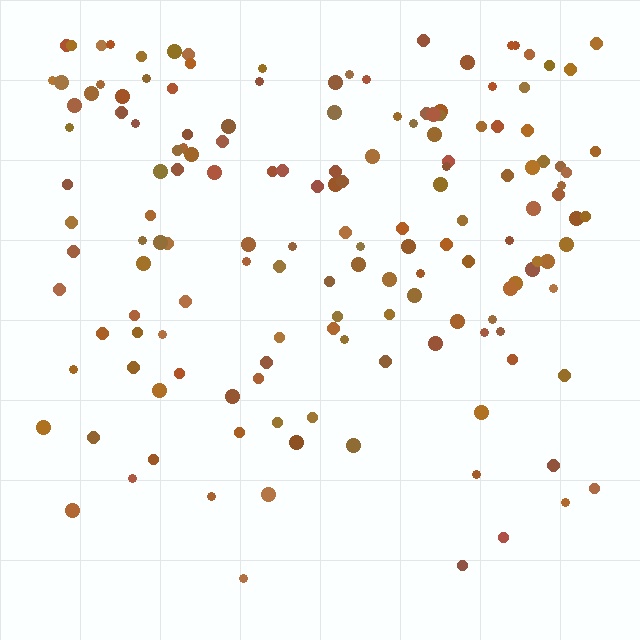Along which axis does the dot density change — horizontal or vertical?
Vertical.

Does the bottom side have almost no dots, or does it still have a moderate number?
Still a moderate number, just noticeably fewer than the top.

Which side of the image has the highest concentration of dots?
The top.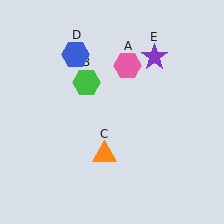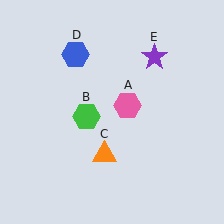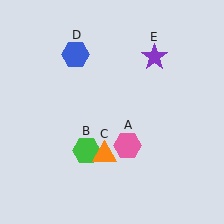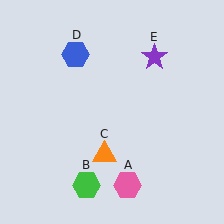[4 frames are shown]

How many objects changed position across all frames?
2 objects changed position: pink hexagon (object A), green hexagon (object B).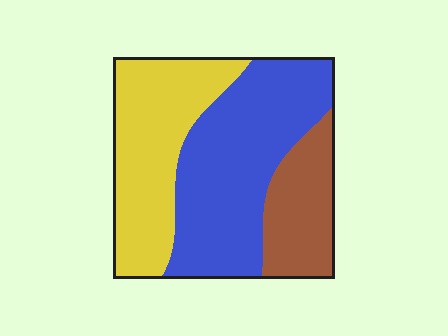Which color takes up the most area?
Blue, at roughly 45%.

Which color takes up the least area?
Brown, at roughly 20%.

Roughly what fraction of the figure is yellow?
Yellow takes up about one third (1/3) of the figure.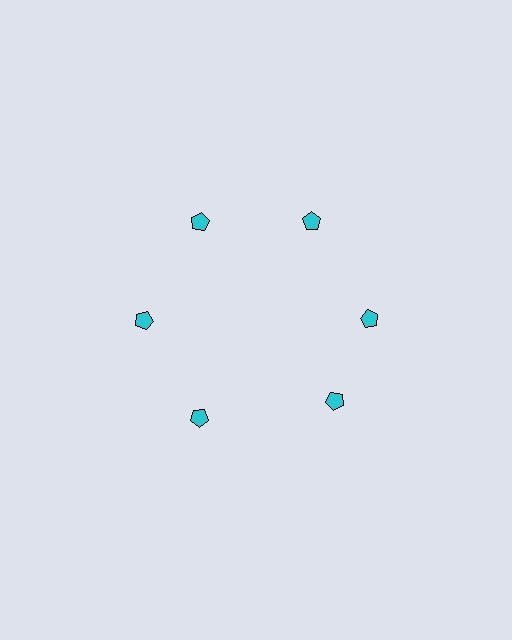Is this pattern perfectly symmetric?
No. The 6 cyan pentagons are arranged in a ring, but one element near the 5 o'clock position is rotated out of alignment along the ring, breaking the 6-fold rotational symmetry.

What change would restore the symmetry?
The symmetry would be restored by rotating it back into even spacing with its neighbors so that all 6 pentagons sit at equal angles and equal distance from the center.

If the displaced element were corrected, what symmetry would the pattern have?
It would have 6-fold rotational symmetry — the pattern would map onto itself every 60 degrees.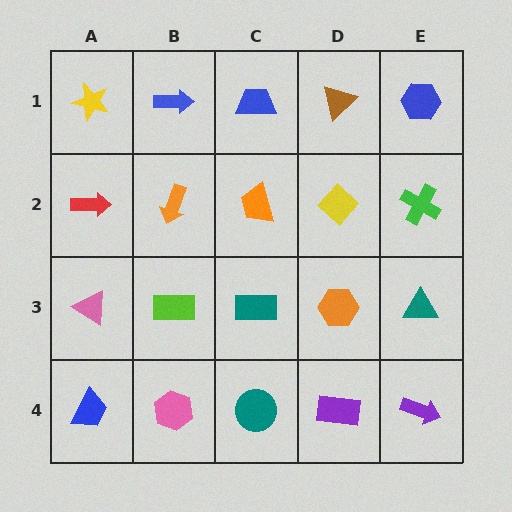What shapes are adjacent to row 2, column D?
A brown triangle (row 1, column D), an orange hexagon (row 3, column D), an orange trapezoid (row 2, column C), a green cross (row 2, column E).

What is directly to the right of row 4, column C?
A purple rectangle.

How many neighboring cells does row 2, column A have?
3.